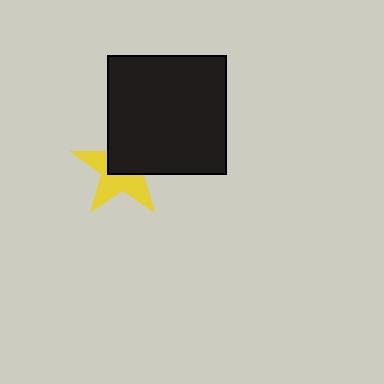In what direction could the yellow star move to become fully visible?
The yellow star could move toward the lower-left. That would shift it out from behind the black square entirely.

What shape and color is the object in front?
The object in front is a black square.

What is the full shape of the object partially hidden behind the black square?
The partially hidden object is a yellow star.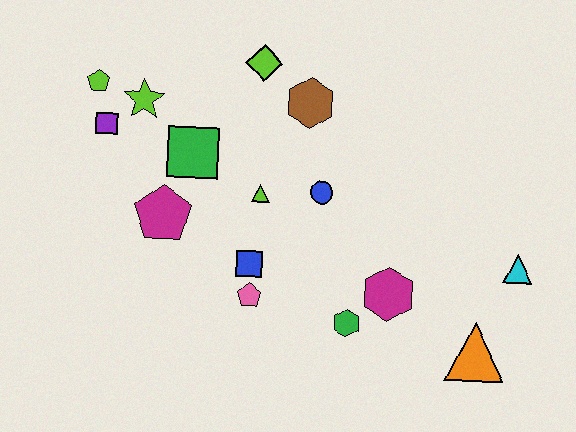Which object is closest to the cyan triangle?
The orange triangle is closest to the cyan triangle.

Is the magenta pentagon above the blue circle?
No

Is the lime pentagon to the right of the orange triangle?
No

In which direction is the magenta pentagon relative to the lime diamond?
The magenta pentagon is below the lime diamond.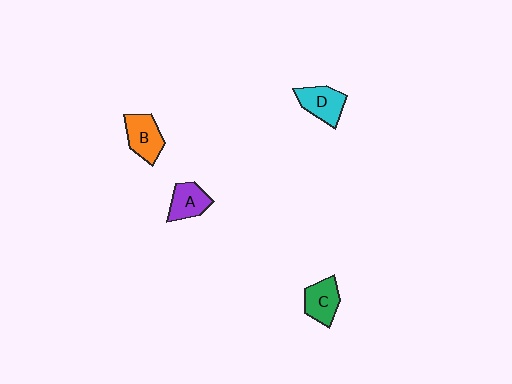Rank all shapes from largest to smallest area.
From largest to smallest: B (orange), D (cyan), C (green), A (purple).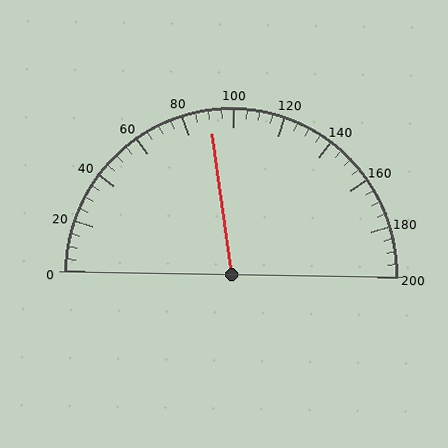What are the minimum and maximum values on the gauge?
The gauge ranges from 0 to 200.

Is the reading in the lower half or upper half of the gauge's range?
The reading is in the lower half of the range (0 to 200).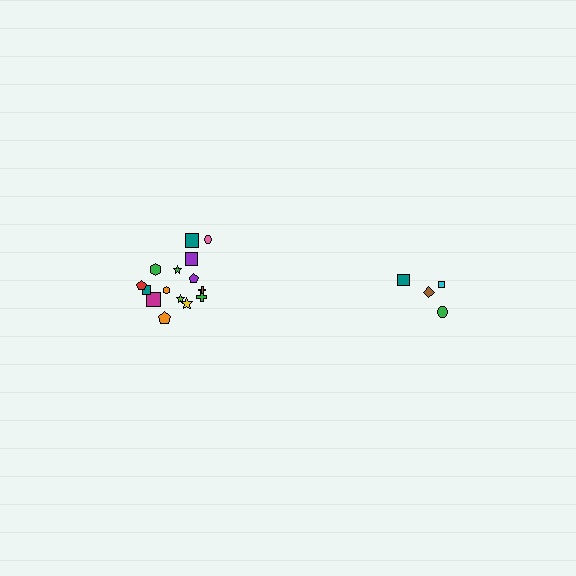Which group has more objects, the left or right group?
The left group.